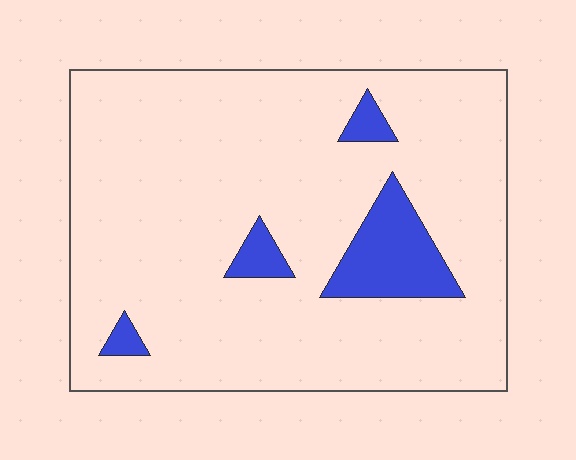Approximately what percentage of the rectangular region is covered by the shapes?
Approximately 10%.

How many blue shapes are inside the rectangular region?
4.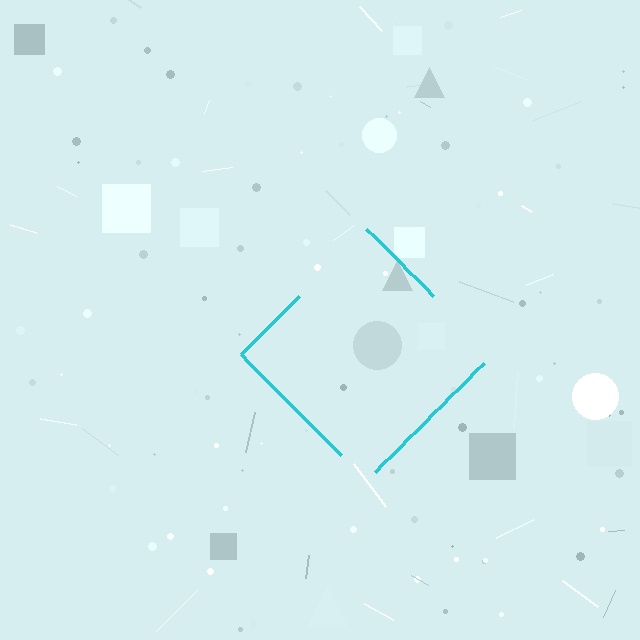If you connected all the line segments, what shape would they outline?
They would outline a diamond.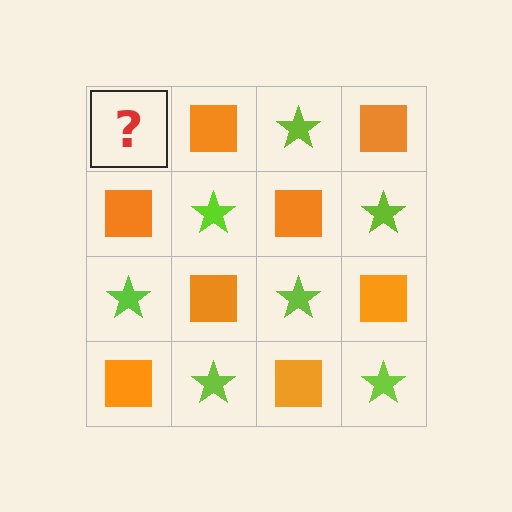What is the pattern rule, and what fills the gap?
The rule is that it alternates lime star and orange square in a checkerboard pattern. The gap should be filled with a lime star.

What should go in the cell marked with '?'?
The missing cell should contain a lime star.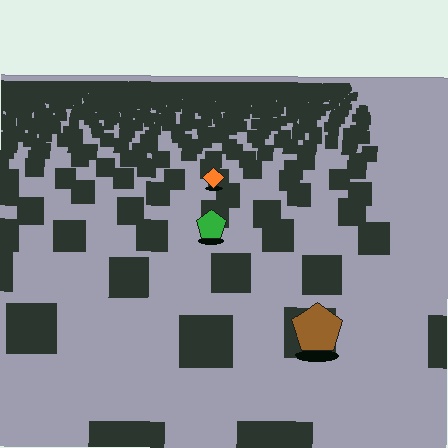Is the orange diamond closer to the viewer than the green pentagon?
No. The green pentagon is closer — you can tell from the texture gradient: the ground texture is coarser near it.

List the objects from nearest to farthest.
From nearest to farthest: the brown pentagon, the green pentagon, the orange diamond.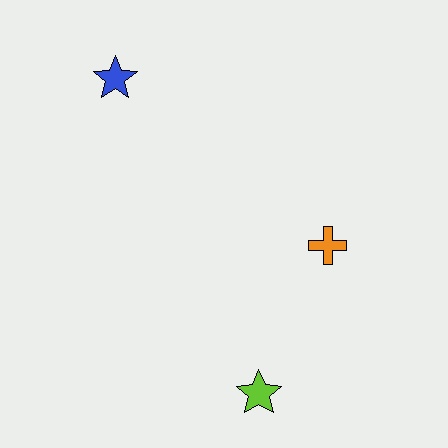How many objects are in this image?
There are 3 objects.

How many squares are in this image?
There are no squares.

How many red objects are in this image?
There are no red objects.